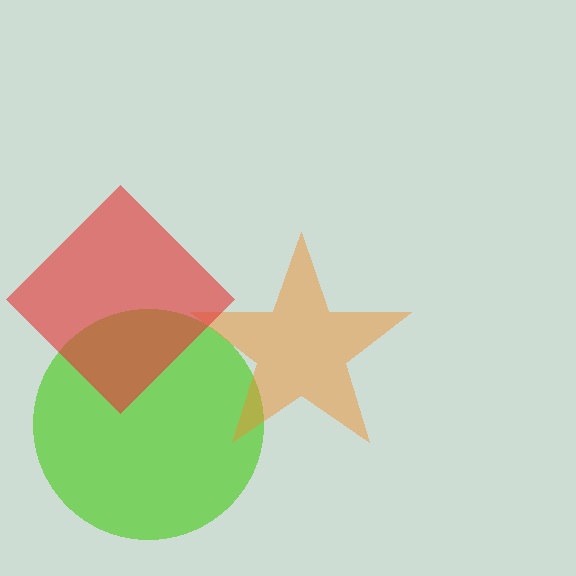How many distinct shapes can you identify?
There are 3 distinct shapes: a lime circle, an orange star, a red diamond.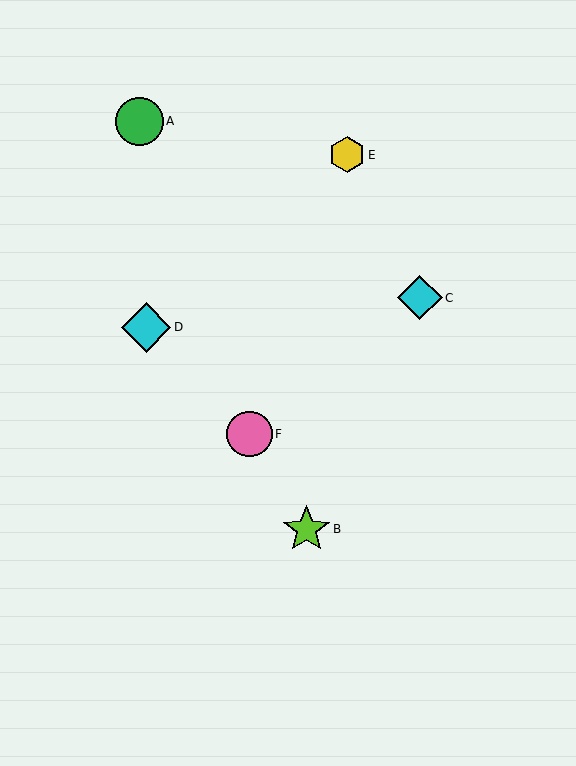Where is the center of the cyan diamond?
The center of the cyan diamond is at (420, 298).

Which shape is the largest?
The cyan diamond (labeled D) is the largest.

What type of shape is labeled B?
Shape B is a lime star.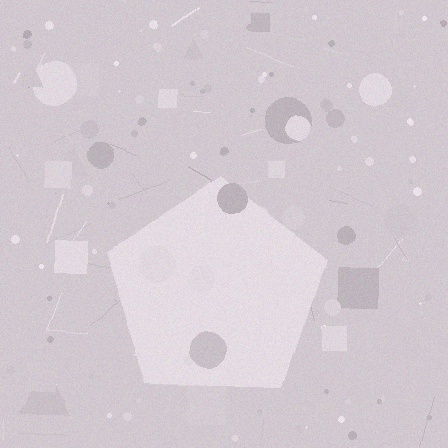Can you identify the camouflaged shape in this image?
The camouflaged shape is a pentagon.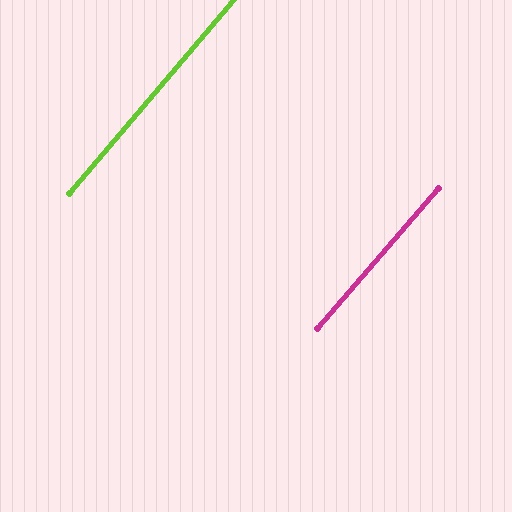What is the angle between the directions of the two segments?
Approximately 1 degree.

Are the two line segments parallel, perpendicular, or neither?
Parallel — their directions differ by only 0.8°.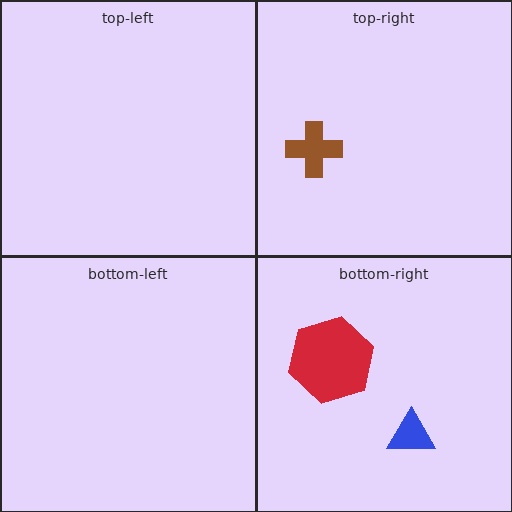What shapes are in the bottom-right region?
The red hexagon, the blue triangle.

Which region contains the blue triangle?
The bottom-right region.